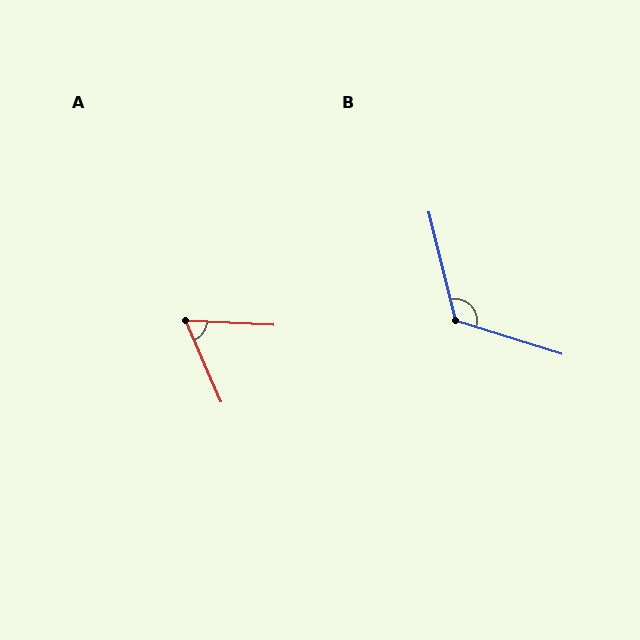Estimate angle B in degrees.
Approximately 121 degrees.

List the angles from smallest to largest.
A (64°), B (121°).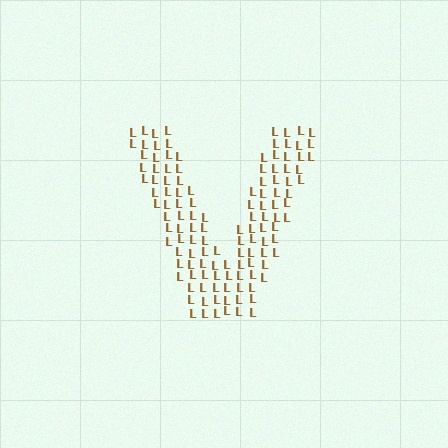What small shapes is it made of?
It is made of small letter L's.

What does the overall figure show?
The overall figure shows the letter V.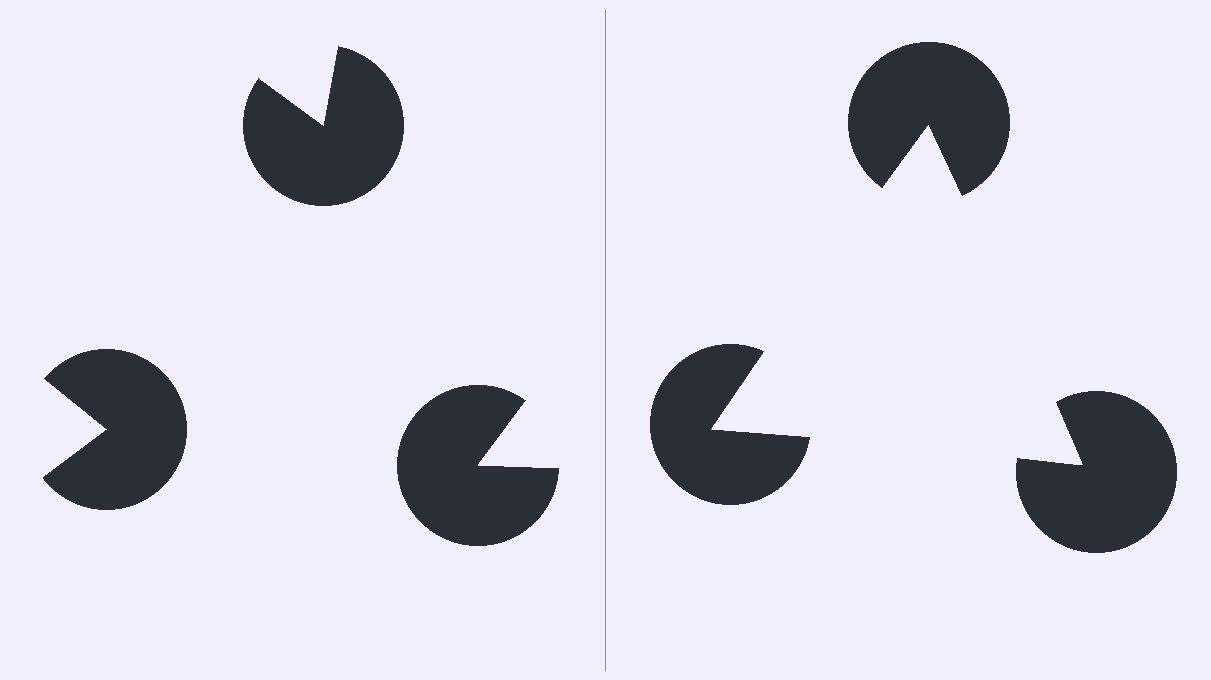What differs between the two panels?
The pac-man discs are positioned identically on both sides; only the wedge orientations differ. On the right they align to a triangle; on the left they are misaligned.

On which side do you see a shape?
An illusory triangle appears on the right side. On the left side the wedge cuts are rotated, so no coherent shape forms.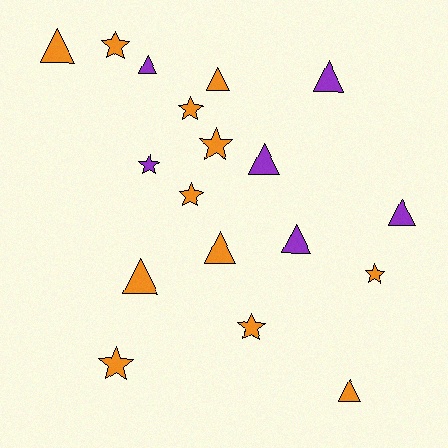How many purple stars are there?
There is 1 purple star.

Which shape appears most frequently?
Triangle, with 10 objects.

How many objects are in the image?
There are 18 objects.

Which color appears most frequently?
Orange, with 12 objects.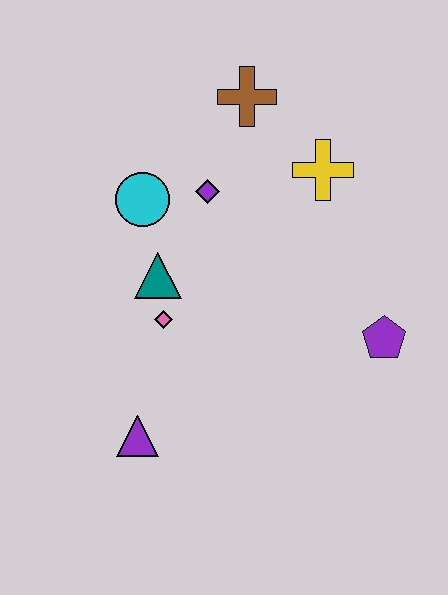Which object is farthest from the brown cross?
The purple triangle is farthest from the brown cross.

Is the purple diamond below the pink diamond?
No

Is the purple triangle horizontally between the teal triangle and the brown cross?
No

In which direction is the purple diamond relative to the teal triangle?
The purple diamond is above the teal triangle.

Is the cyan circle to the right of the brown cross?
No